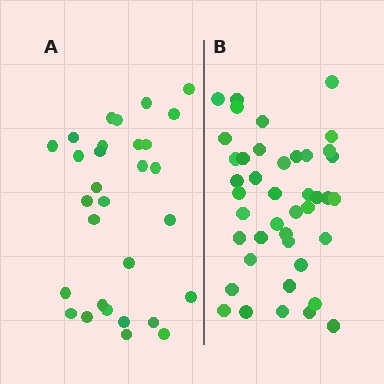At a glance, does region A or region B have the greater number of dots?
Region B (the right region) has more dots.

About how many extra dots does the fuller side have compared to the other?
Region B has roughly 12 or so more dots than region A.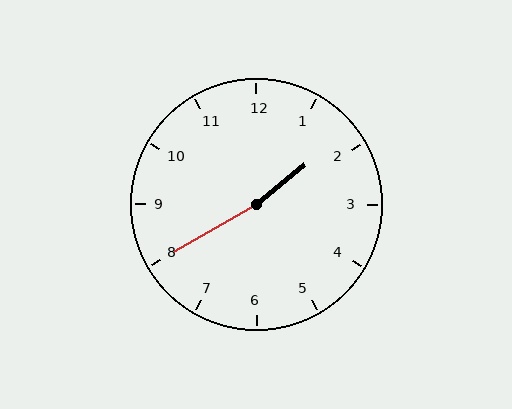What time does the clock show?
1:40.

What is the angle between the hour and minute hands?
Approximately 170 degrees.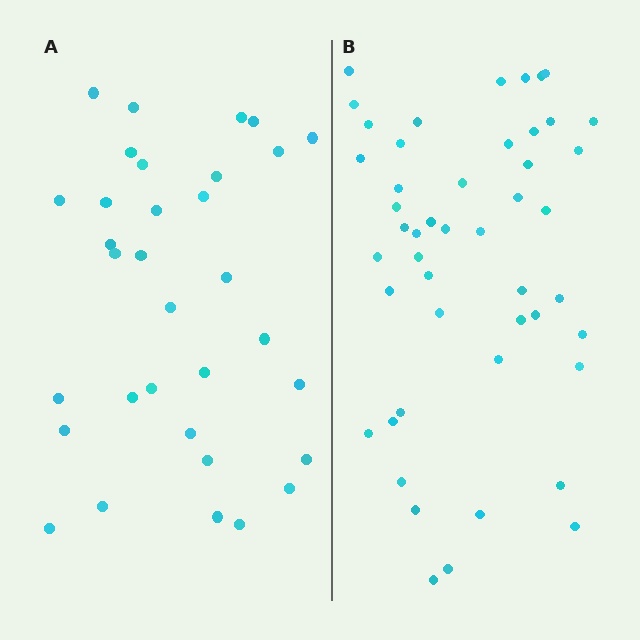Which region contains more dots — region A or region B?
Region B (the right region) has more dots.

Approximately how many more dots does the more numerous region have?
Region B has approximately 15 more dots than region A.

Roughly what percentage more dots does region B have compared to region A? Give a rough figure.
About 45% more.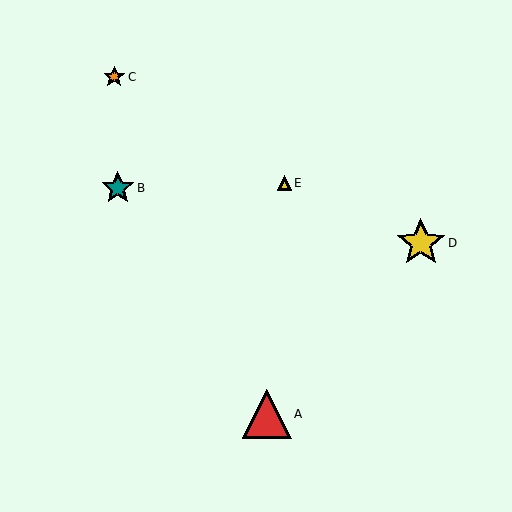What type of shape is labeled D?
Shape D is a yellow star.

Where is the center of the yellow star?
The center of the yellow star is at (421, 243).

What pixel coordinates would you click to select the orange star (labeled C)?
Click at (114, 77) to select the orange star C.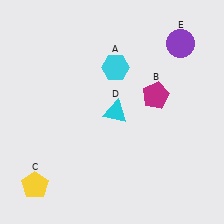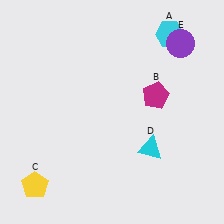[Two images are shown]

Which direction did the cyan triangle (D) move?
The cyan triangle (D) moved down.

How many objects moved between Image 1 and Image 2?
2 objects moved between the two images.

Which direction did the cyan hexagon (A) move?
The cyan hexagon (A) moved right.